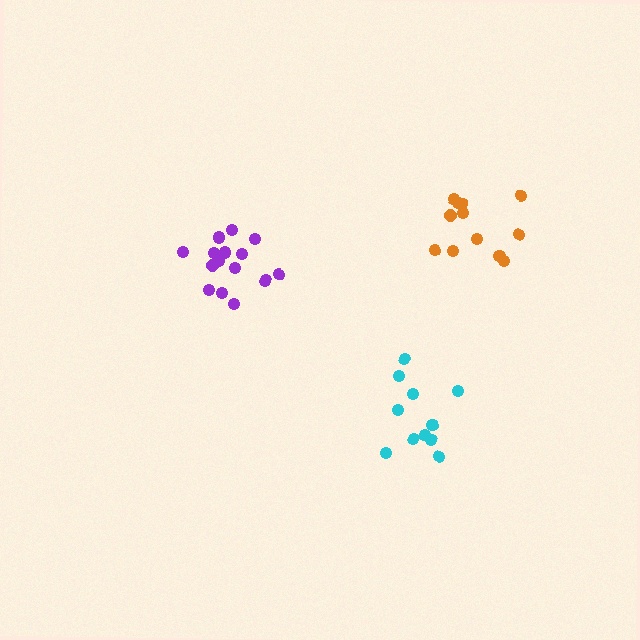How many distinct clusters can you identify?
There are 3 distinct clusters.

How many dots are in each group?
Group 1: 12 dots, Group 2: 11 dots, Group 3: 15 dots (38 total).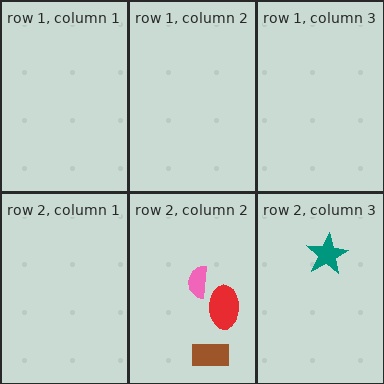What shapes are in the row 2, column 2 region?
The red ellipse, the pink semicircle, the brown rectangle.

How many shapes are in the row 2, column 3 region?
1.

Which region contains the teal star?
The row 2, column 3 region.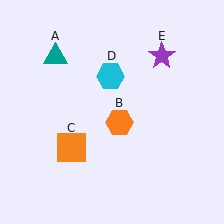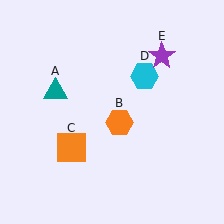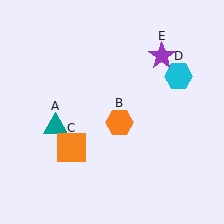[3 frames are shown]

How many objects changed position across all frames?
2 objects changed position: teal triangle (object A), cyan hexagon (object D).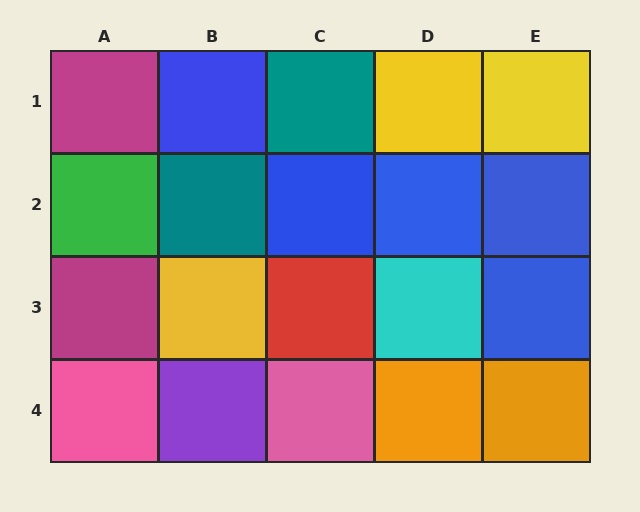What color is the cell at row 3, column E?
Blue.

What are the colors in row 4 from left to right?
Pink, purple, pink, orange, orange.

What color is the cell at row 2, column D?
Blue.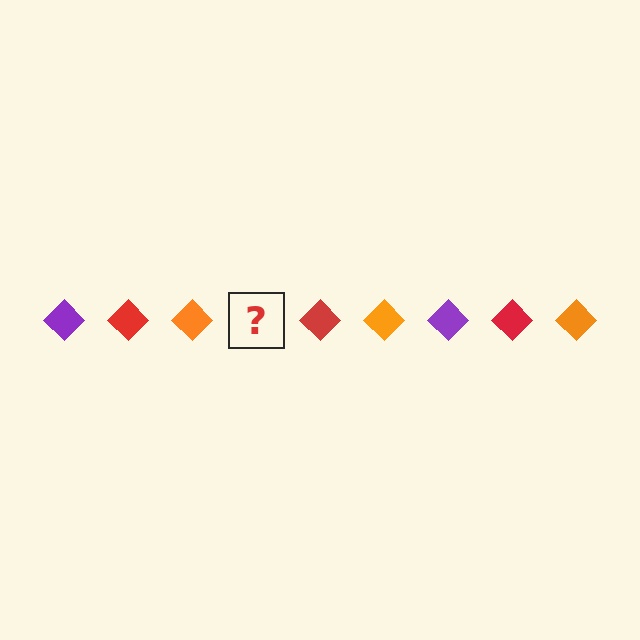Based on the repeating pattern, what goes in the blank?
The blank should be a purple diamond.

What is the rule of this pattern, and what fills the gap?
The rule is that the pattern cycles through purple, red, orange diamonds. The gap should be filled with a purple diamond.